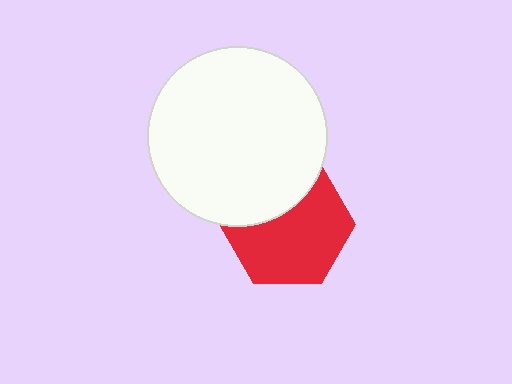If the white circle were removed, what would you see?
You would see the complete red hexagon.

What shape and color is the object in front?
The object in front is a white circle.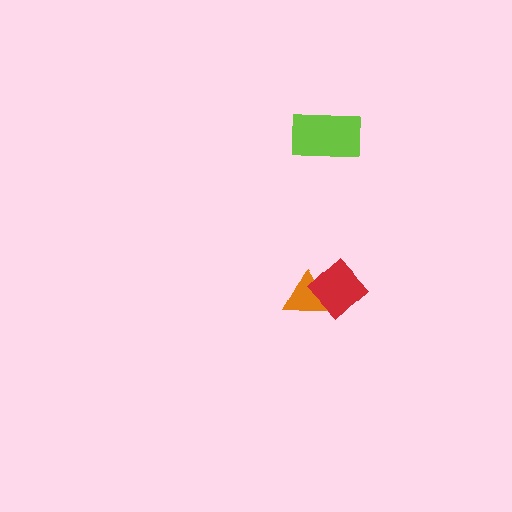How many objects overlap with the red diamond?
1 object overlaps with the red diamond.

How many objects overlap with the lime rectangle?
0 objects overlap with the lime rectangle.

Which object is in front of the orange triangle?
The red diamond is in front of the orange triangle.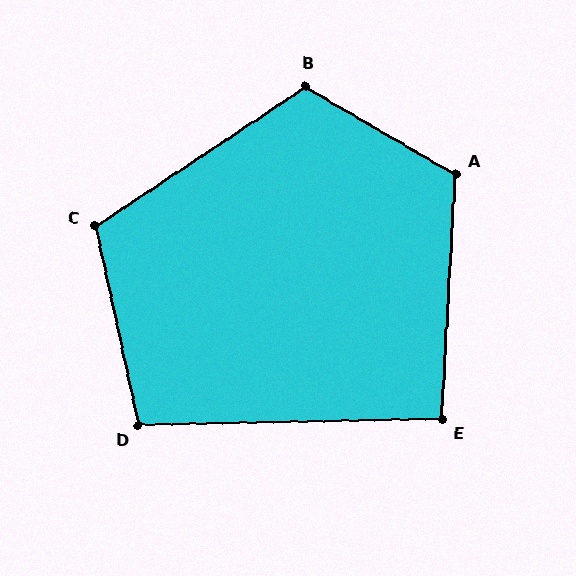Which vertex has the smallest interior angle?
E, at approximately 94 degrees.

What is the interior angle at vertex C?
Approximately 111 degrees (obtuse).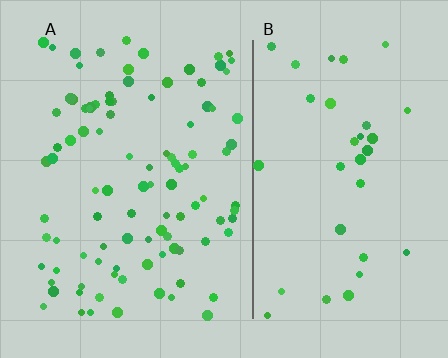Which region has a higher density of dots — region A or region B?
A (the left).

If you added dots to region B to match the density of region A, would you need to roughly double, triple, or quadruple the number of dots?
Approximately triple.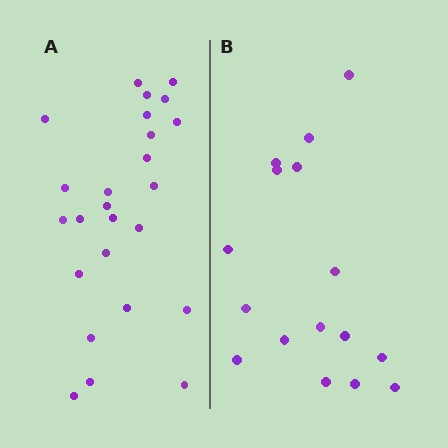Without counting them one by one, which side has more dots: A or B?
Region A (the left region) has more dots.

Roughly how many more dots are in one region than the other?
Region A has roughly 8 or so more dots than region B.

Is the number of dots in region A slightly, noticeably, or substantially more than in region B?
Region A has substantially more. The ratio is roughly 1.6 to 1.